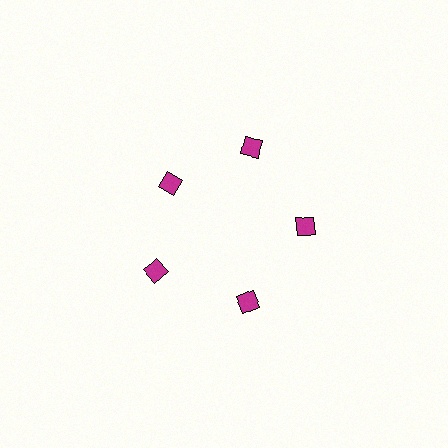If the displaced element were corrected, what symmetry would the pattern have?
It would have 5-fold rotational symmetry — the pattern would map onto itself every 72 degrees.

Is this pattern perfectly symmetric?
No. The 5 magenta diamonds are arranged in a ring, but one element near the 10 o'clock position is pulled inward toward the center, breaking the 5-fold rotational symmetry.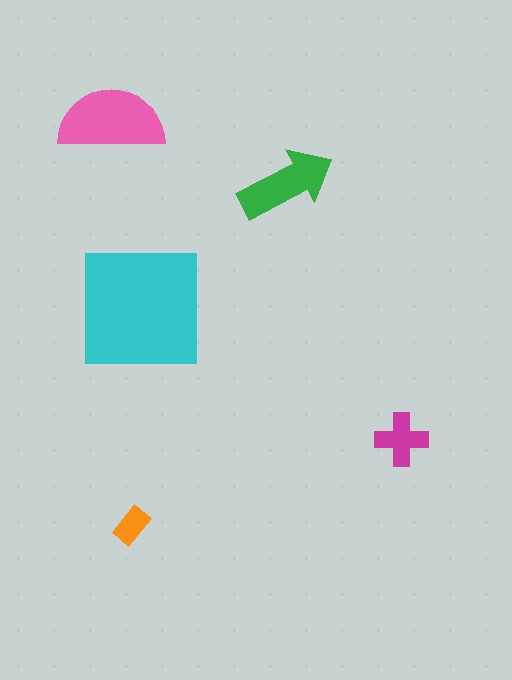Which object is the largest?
The cyan square.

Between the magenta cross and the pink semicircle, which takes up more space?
The pink semicircle.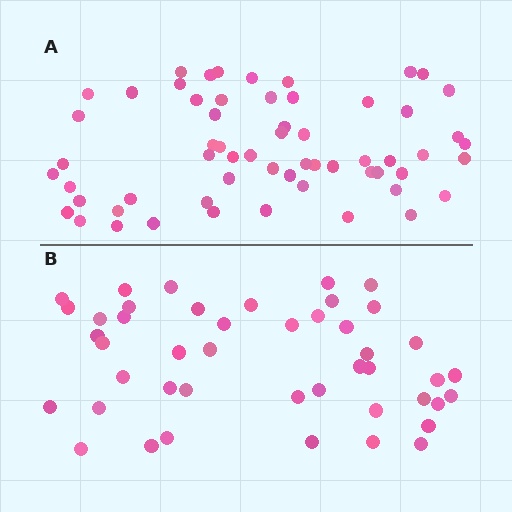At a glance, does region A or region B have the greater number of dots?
Region A (the top region) has more dots.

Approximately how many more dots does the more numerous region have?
Region A has approximately 15 more dots than region B.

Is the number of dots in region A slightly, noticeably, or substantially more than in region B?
Region A has noticeably more, but not dramatically so. The ratio is roughly 1.3 to 1.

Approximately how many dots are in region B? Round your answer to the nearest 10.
About 40 dots. (The exact count is 45, which rounds to 40.)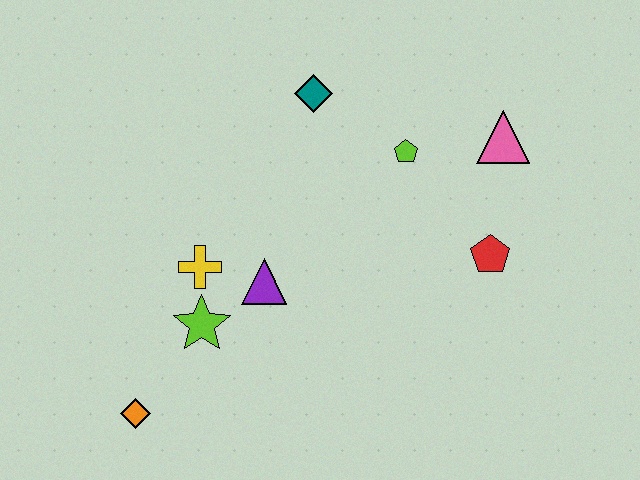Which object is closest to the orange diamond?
The lime star is closest to the orange diamond.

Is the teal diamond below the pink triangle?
No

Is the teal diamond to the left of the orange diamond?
No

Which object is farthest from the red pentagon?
The orange diamond is farthest from the red pentagon.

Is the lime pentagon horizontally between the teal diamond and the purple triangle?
No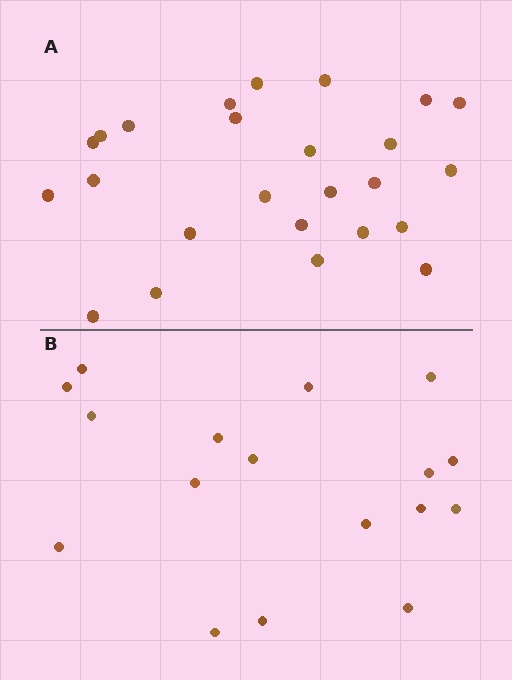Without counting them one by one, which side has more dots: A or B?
Region A (the top region) has more dots.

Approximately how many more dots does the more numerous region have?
Region A has roughly 8 or so more dots than region B.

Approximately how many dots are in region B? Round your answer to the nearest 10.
About 20 dots. (The exact count is 17, which rounds to 20.)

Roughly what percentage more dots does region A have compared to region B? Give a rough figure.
About 45% more.